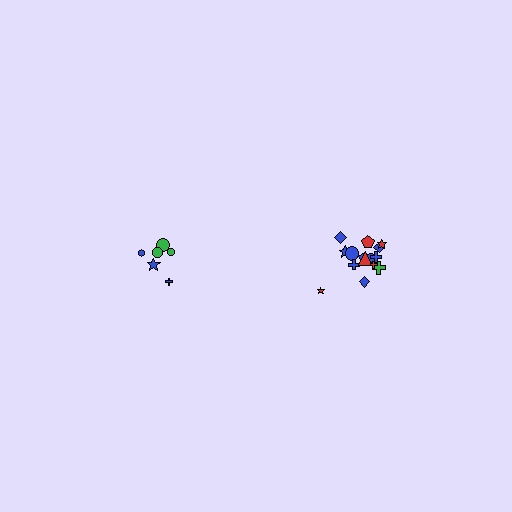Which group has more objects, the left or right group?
The right group.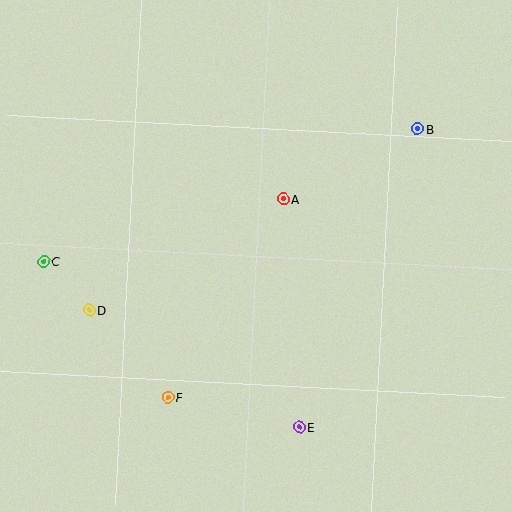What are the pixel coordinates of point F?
Point F is at (168, 397).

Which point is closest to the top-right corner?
Point B is closest to the top-right corner.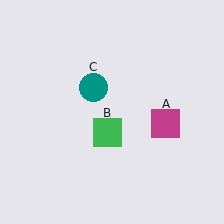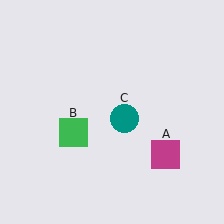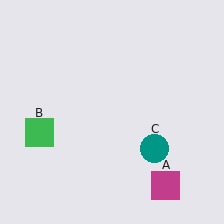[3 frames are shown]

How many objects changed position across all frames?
3 objects changed position: magenta square (object A), green square (object B), teal circle (object C).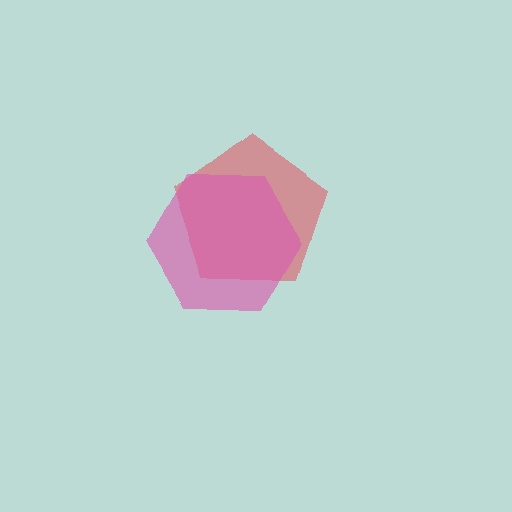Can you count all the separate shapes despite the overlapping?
Yes, there are 2 separate shapes.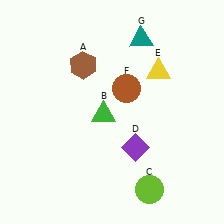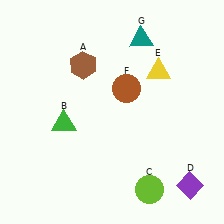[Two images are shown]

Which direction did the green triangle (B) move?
The green triangle (B) moved left.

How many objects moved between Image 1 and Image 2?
2 objects moved between the two images.